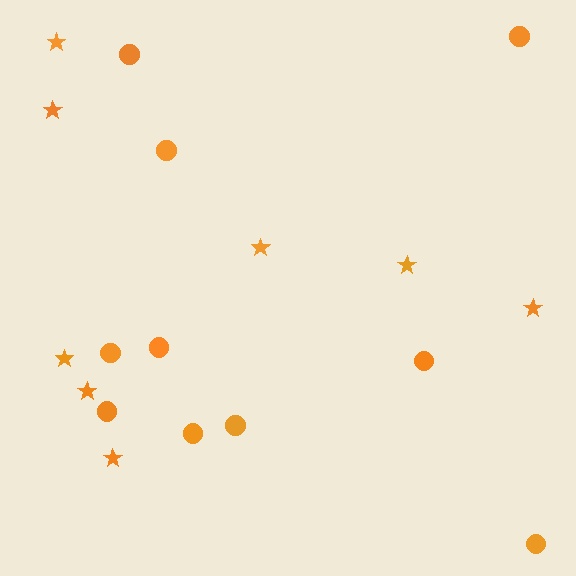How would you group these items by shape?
There are 2 groups: one group of stars (8) and one group of circles (10).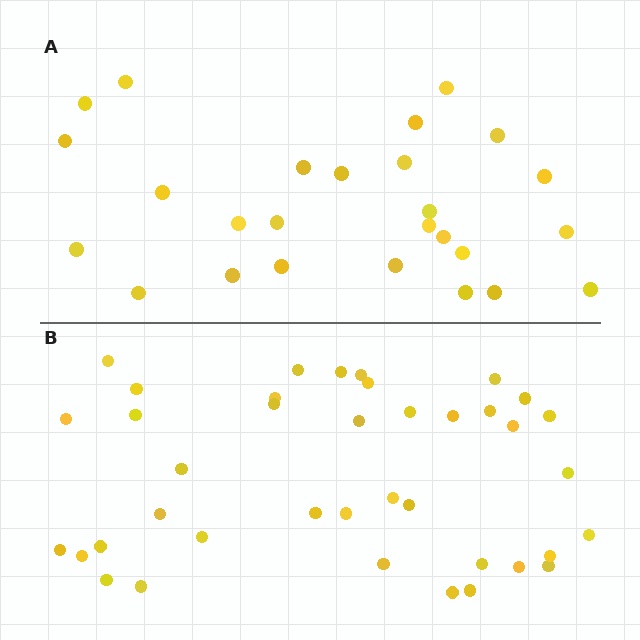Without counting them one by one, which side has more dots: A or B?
Region B (the bottom region) has more dots.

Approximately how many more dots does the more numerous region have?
Region B has approximately 15 more dots than region A.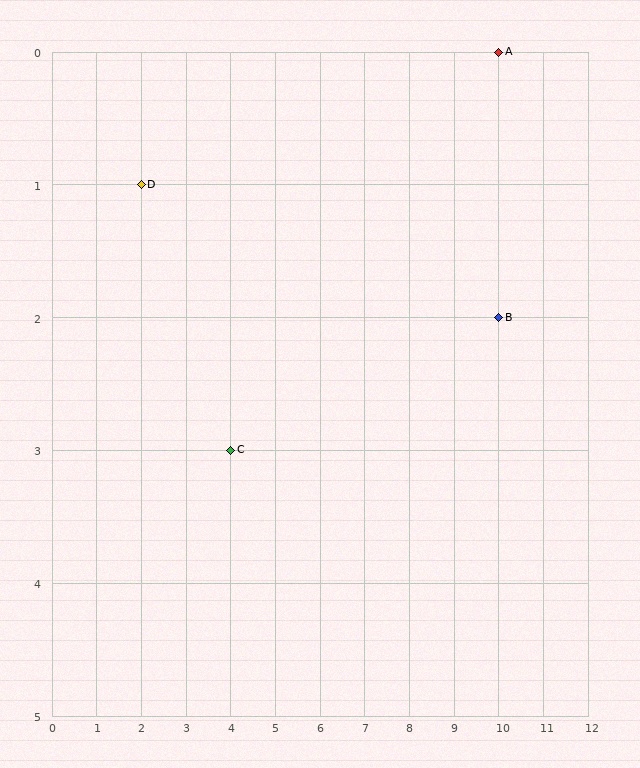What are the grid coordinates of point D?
Point D is at grid coordinates (2, 1).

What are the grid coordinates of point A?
Point A is at grid coordinates (10, 0).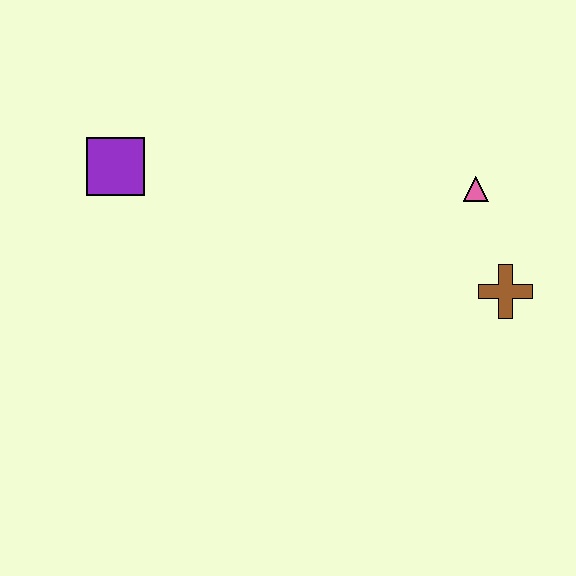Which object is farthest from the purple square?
The brown cross is farthest from the purple square.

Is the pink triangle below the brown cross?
No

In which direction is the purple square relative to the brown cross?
The purple square is to the left of the brown cross.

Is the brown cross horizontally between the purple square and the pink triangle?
No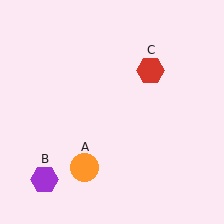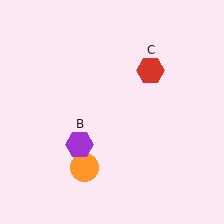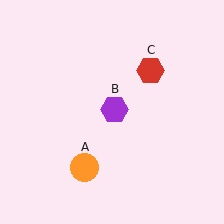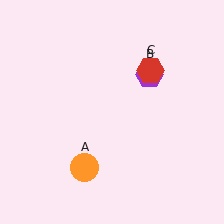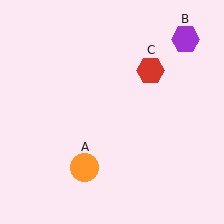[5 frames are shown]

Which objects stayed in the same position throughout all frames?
Orange circle (object A) and red hexagon (object C) remained stationary.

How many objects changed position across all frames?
1 object changed position: purple hexagon (object B).